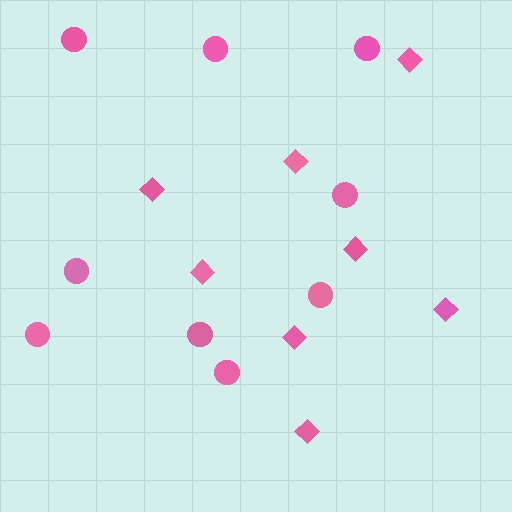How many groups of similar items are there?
There are 2 groups: one group of circles (9) and one group of diamonds (8).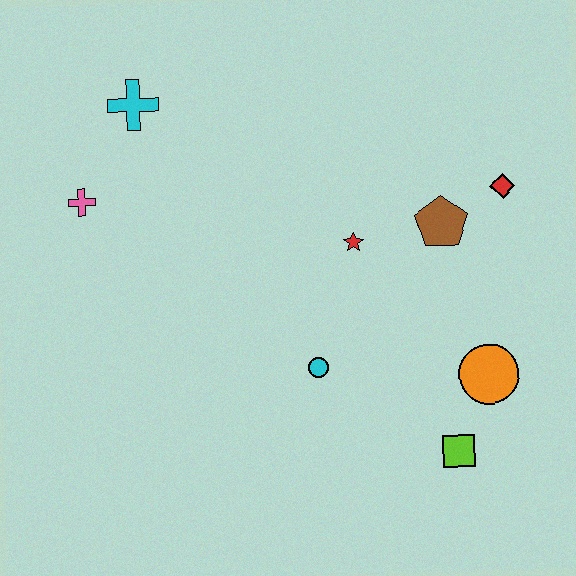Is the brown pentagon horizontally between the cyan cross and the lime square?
Yes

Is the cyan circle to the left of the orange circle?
Yes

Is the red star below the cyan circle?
No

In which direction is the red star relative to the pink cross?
The red star is to the right of the pink cross.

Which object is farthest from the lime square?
The cyan cross is farthest from the lime square.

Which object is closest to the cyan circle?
The red star is closest to the cyan circle.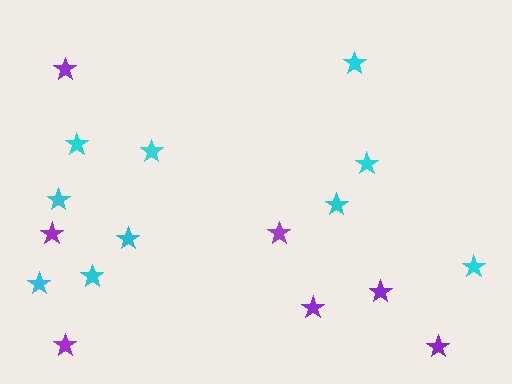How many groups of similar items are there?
There are 2 groups: one group of cyan stars (10) and one group of purple stars (7).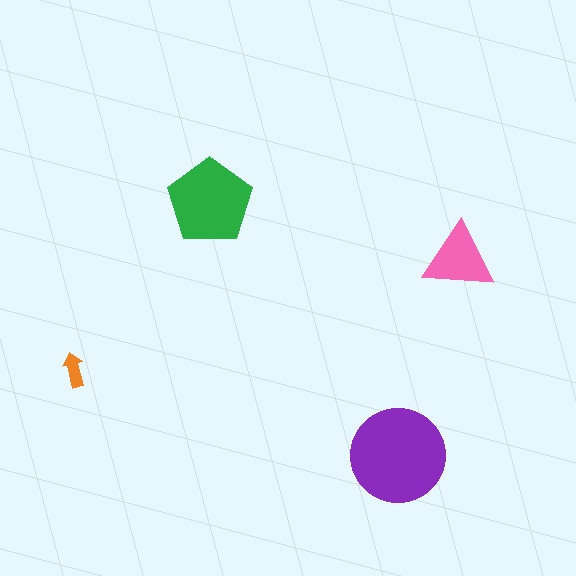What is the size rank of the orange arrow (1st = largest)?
4th.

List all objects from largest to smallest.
The purple circle, the green pentagon, the pink triangle, the orange arrow.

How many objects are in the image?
There are 4 objects in the image.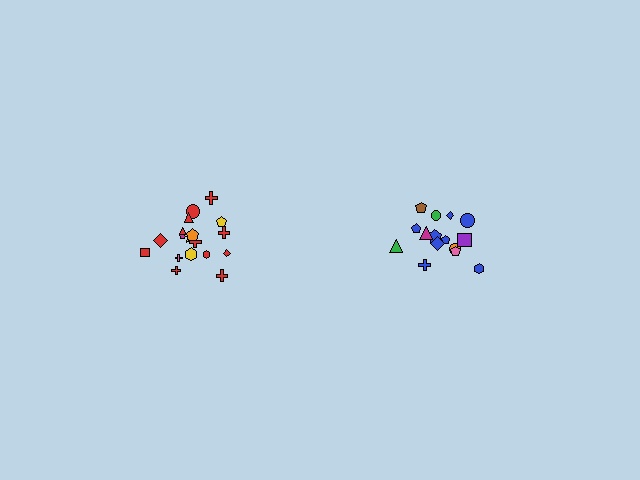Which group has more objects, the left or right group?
The left group.